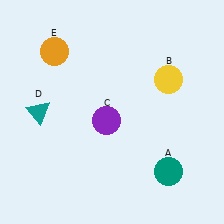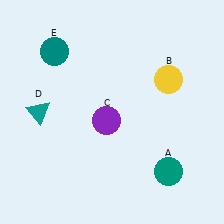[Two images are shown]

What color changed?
The circle (E) changed from orange in Image 1 to teal in Image 2.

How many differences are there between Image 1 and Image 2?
There is 1 difference between the two images.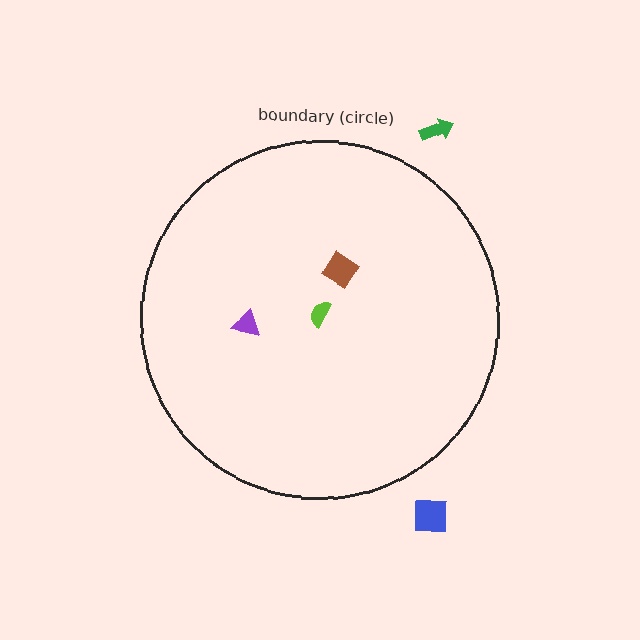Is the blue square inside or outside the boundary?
Outside.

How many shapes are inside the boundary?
3 inside, 2 outside.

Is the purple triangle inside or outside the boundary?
Inside.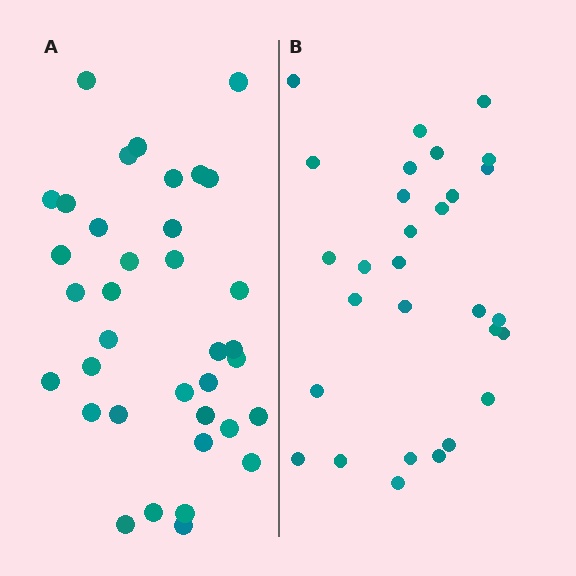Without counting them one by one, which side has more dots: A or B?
Region A (the left region) has more dots.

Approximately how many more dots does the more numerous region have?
Region A has roughly 8 or so more dots than region B.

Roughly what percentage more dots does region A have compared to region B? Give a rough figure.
About 25% more.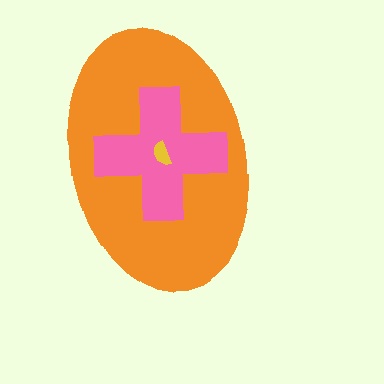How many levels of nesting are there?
3.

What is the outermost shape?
The orange ellipse.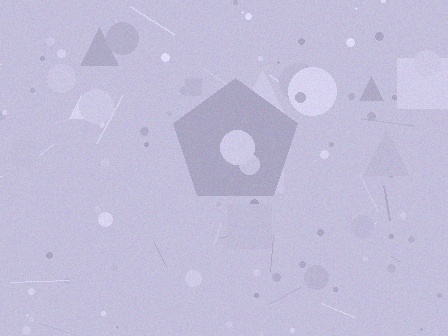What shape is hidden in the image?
A pentagon is hidden in the image.